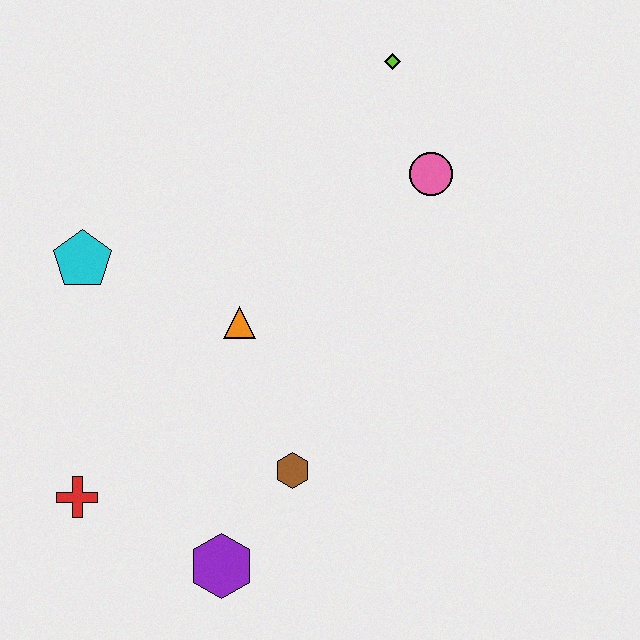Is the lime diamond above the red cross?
Yes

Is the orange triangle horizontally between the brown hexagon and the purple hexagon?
Yes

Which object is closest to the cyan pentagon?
The orange triangle is closest to the cyan pentagon.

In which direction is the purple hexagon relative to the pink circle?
The purple hexagon is below the pink circle.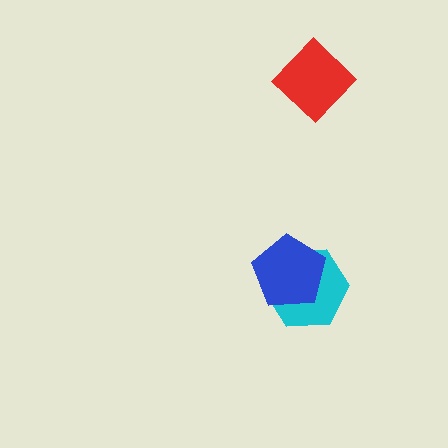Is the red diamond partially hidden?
No, no other shape covers it.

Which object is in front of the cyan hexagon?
The blue pentagon is in front of the cyan hexagon.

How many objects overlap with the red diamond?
0 objects overlap with the red diamond.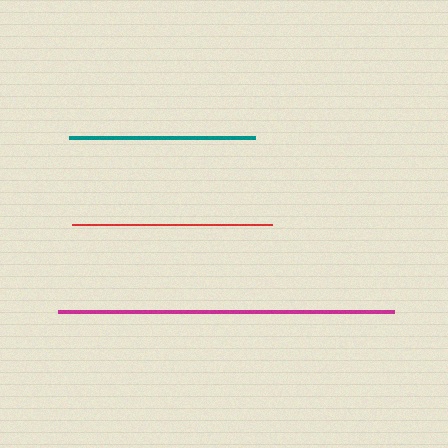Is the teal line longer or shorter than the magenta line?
The magenta line is longer than the teal line.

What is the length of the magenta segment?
The magenta segment is approximately 335 pixels long.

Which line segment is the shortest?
The teal line is the shortest at approximately 185 pixels.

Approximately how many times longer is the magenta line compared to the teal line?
The magenta line is approximately 1.8 times the length of the teal line.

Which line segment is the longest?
The magenta line is the longest at approximately 335 pixels.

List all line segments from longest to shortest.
From longest to shortest: magenta, red, teal.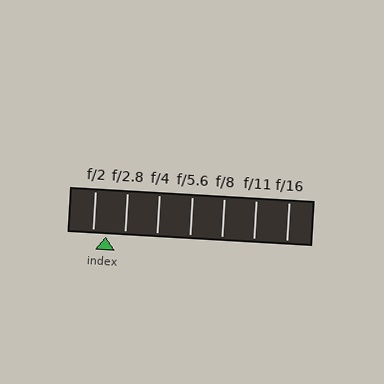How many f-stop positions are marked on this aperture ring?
There are 7 f-stop positions marked.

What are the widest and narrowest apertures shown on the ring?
The widest aperture shown is f/2 and the narrowest is f/16.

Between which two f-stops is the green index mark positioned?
The index mark is between f/2 and f/2.8.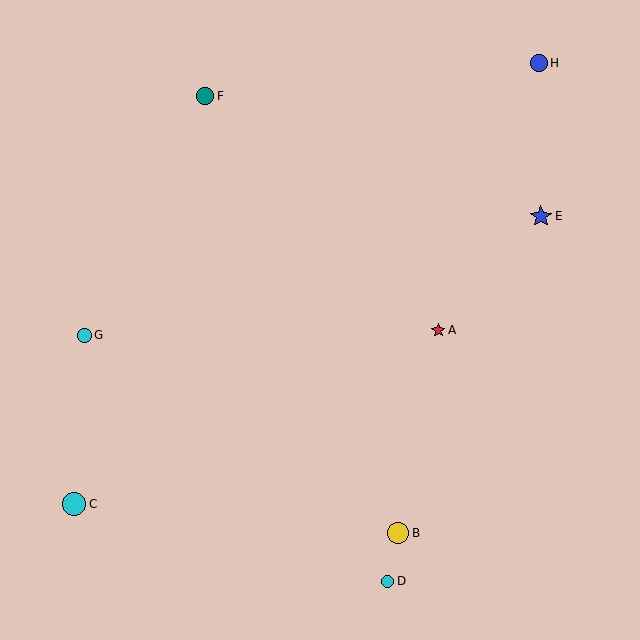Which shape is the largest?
The cyan circle (labeled C) is the largest.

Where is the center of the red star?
The center of the red star is at (438, 330).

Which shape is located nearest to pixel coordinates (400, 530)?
The yellow circle (labeled B) at (398, 533) is nearest to that location.